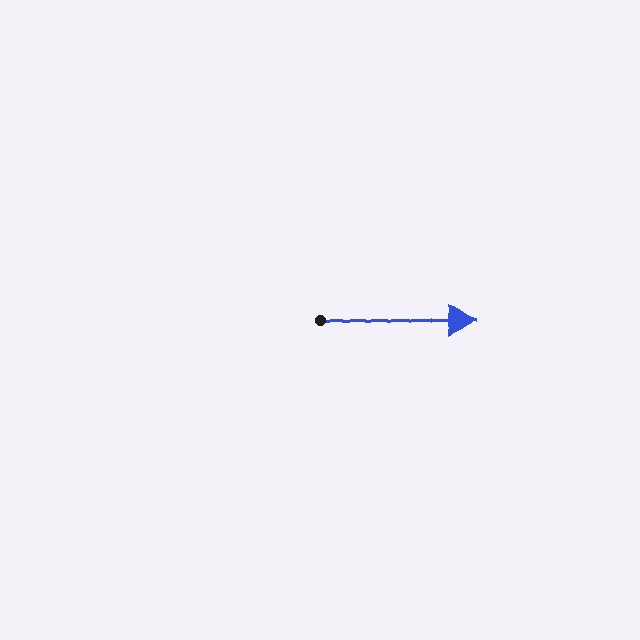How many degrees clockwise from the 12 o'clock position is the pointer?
Approximately 93 degrees.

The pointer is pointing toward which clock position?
Roughly 3 o'clock.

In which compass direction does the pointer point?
East.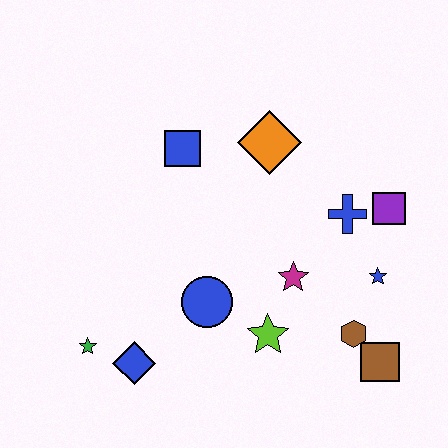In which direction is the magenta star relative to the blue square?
The magenta star is below the blue square.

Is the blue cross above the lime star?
Yes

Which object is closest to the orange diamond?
The blue square is closest to the orange diamond.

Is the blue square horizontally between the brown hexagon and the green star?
Yes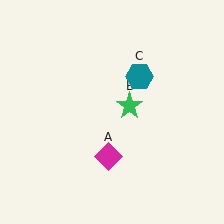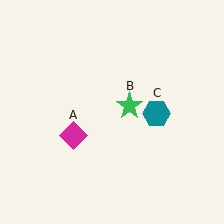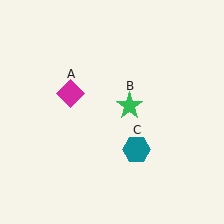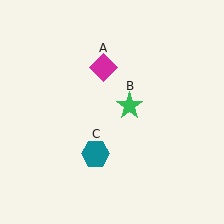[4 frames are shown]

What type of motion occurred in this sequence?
The magenta diamond (object A), teal hexagon (object C) rotated clockwise around the center of the scene.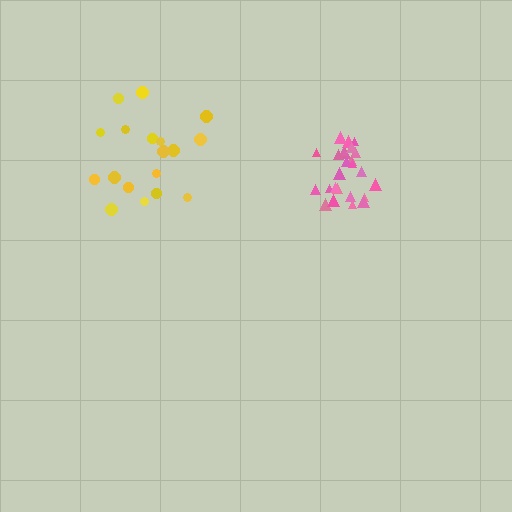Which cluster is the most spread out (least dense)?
Yellow.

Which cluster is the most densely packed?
Pink.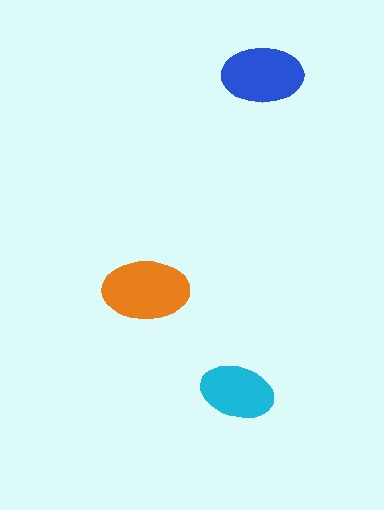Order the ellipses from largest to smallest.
the orange one, the blue one, the cyan one.